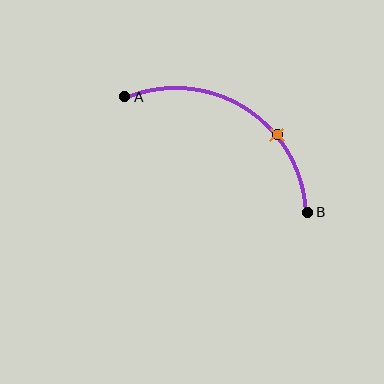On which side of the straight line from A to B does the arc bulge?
The arc bulges above the straight line connecting A and B.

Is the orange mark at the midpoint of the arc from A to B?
No. The orange mark lies on the arc but is closer to endpoint B. The arc midpoint would be at the point on the curve equidistant along the arc from both A and B.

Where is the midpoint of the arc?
The arc midpoint is the point on the curve farthest from the straight line joining A and B. It sits above that line.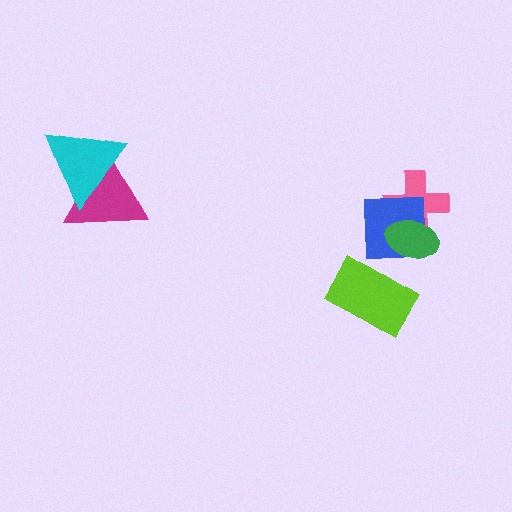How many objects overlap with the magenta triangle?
1 object overlaps with the magenta triangle.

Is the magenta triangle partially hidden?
Yes, it is partially covered by another shape.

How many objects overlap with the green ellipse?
2 objects overlap with the green ellipse.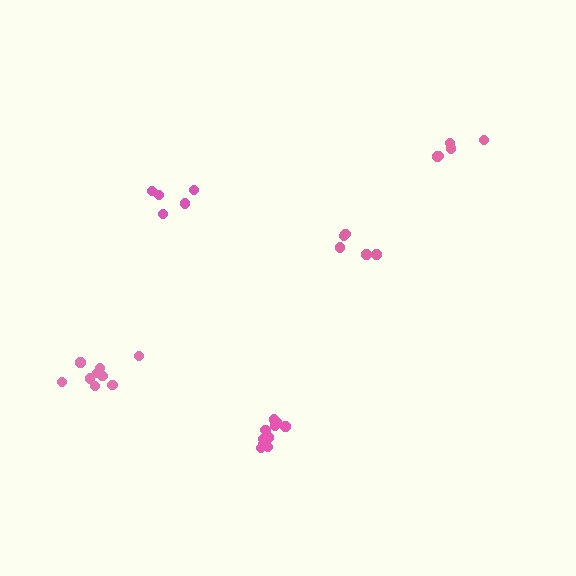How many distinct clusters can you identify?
There are 5 distinct clusters.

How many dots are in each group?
Group 1: 9 dots, Group 2: 10 dots, Group 3: 5 dots, Group 4: 5 dots, Group 5: 5 dots (34 total).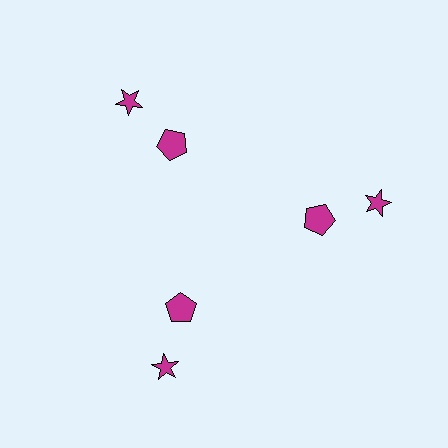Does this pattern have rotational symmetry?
Yes, this pattern has 3-fold rotational symmetry. It looks the same after rotating 120 degrees around the center.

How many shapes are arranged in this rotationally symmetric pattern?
There are 6 shapes, arranged in 3 groups of 2.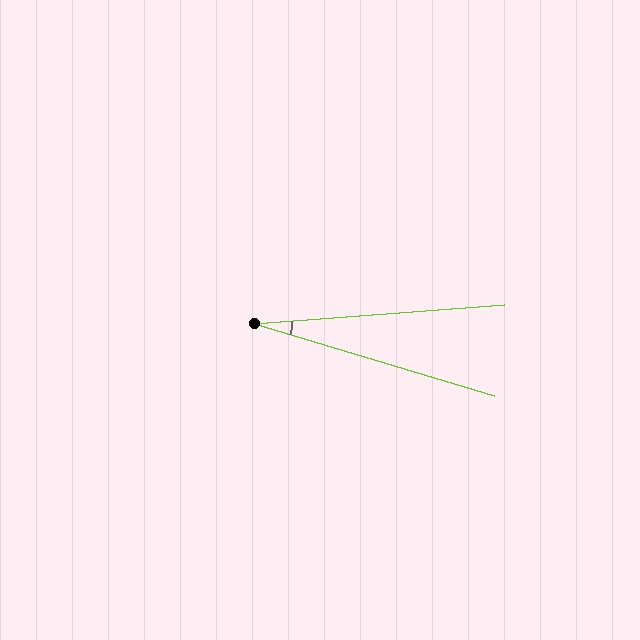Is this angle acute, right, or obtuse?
It is acute.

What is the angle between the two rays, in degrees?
Approximately 21 degrees.